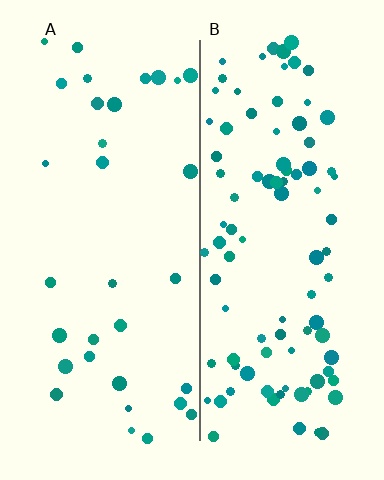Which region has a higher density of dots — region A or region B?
B (the right).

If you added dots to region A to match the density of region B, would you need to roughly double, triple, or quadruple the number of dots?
Approximately triple.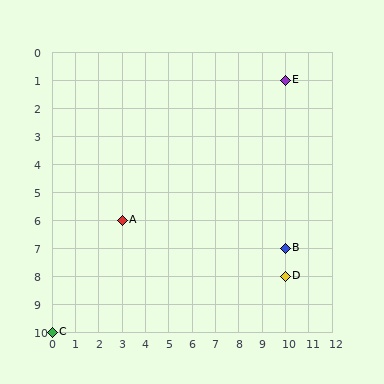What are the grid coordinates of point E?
Point E is at grid coordinates (10, 1).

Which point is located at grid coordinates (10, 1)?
Point E is at (10, 1).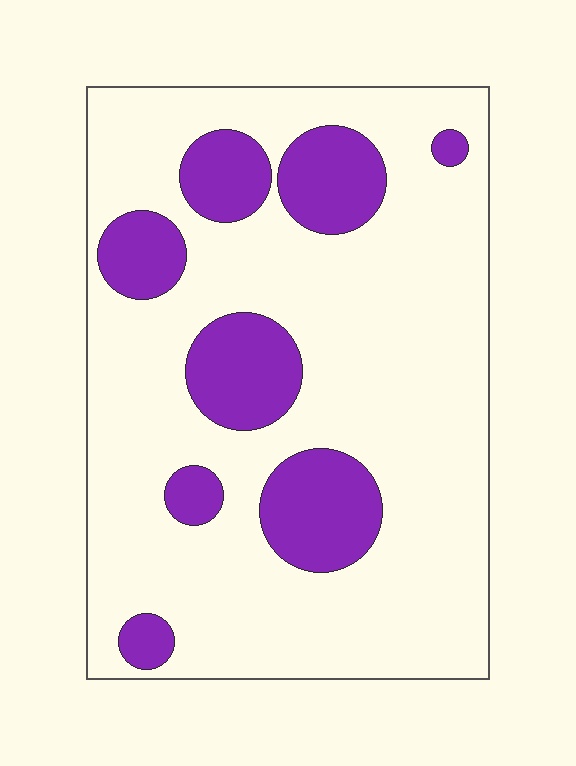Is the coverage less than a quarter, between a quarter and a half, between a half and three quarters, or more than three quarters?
Less than a quarter.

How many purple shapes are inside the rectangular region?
8.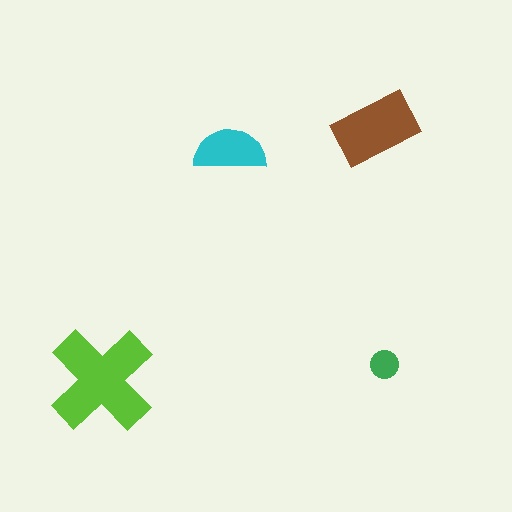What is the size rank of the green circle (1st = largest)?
4th.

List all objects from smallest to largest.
The green circle, the cyan semicircle, the brown rectangle, the lime cross.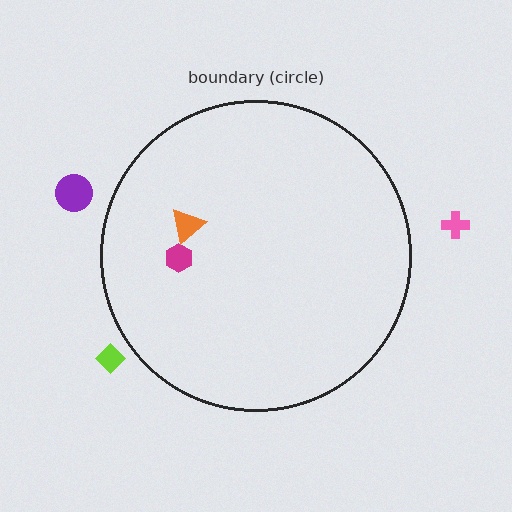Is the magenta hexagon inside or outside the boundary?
Inside.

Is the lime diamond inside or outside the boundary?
Outside.